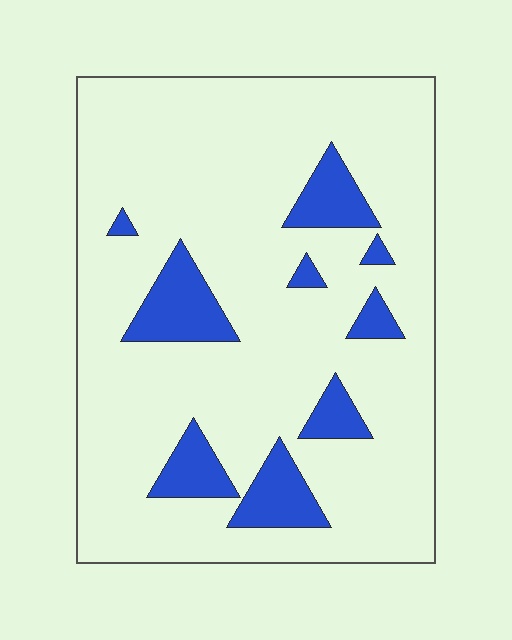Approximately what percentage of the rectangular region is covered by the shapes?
Approximately 15%.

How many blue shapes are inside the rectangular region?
9.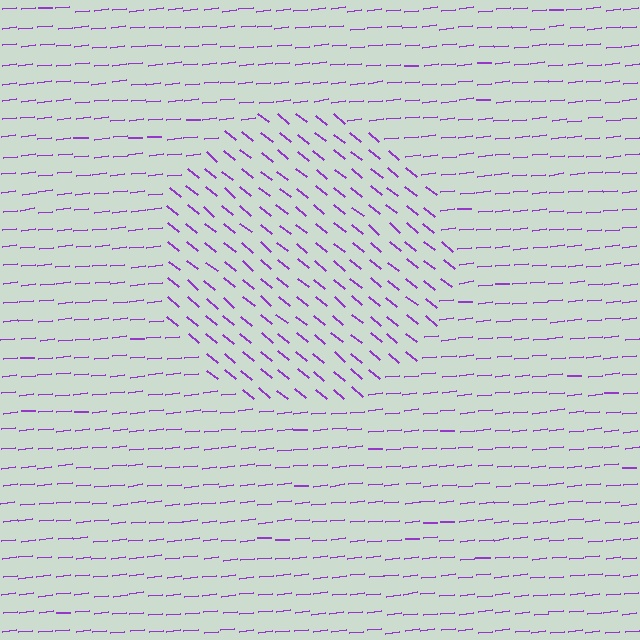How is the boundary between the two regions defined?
The boundary is defined purely by a change in line orientation (approximately 45 degrees difference). All lines are the same color and thickness.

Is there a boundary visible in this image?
Yes, there is a texture boundary formed by a change in line orientation.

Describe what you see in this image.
The image is filled with small purple line segments. A circle region in the image has lines oriented differently from the surrounding lines, creating a visible texture boundary.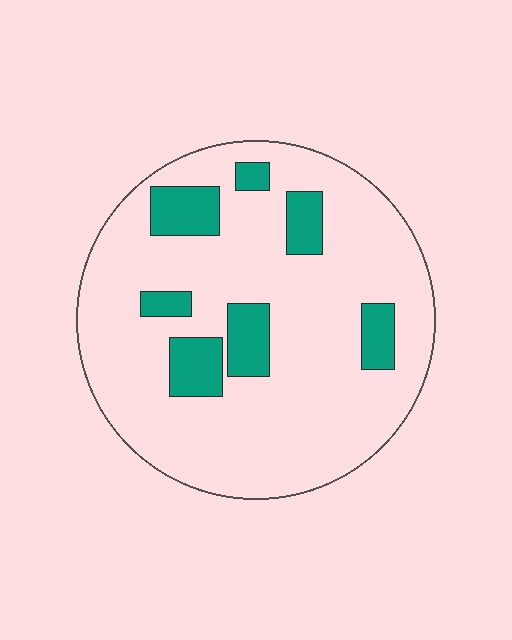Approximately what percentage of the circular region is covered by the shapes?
Approximately 15%.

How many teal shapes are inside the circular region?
7.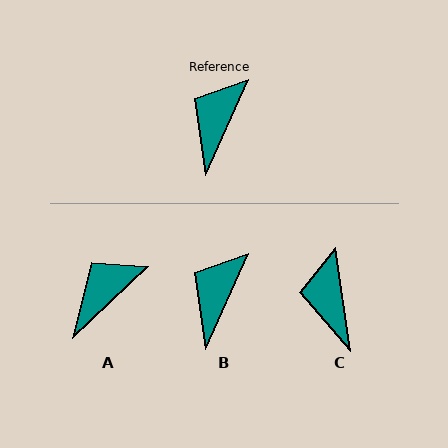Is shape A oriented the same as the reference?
No, it is off by about 23 degrees.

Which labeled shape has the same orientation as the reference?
B.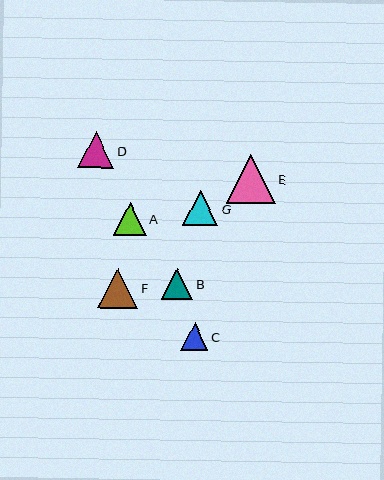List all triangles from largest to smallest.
From largest to smallest: E, F, D, G, A, B, C.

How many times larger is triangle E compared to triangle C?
Triangle E is approximately 1.8 times the size of triangle C.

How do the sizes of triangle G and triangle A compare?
Triangle G and triangle A are approximately the same size.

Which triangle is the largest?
Triangle E is the largest with a size of approximately 49 pixels.